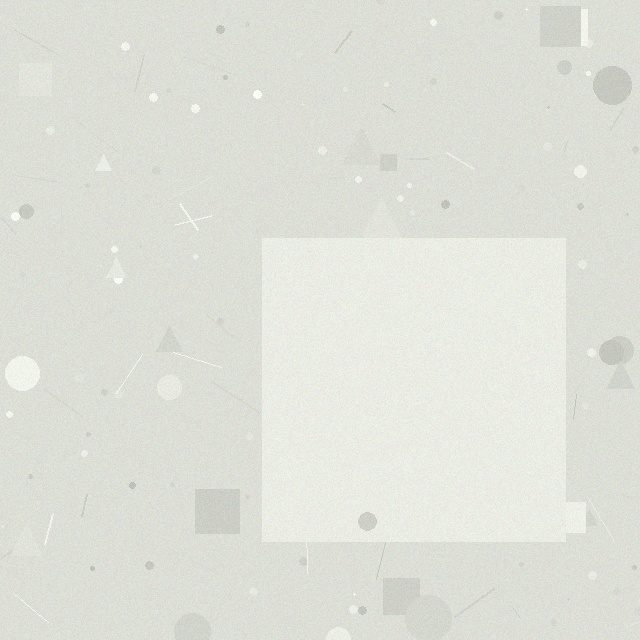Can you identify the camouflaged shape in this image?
The camouflaged shape is a square.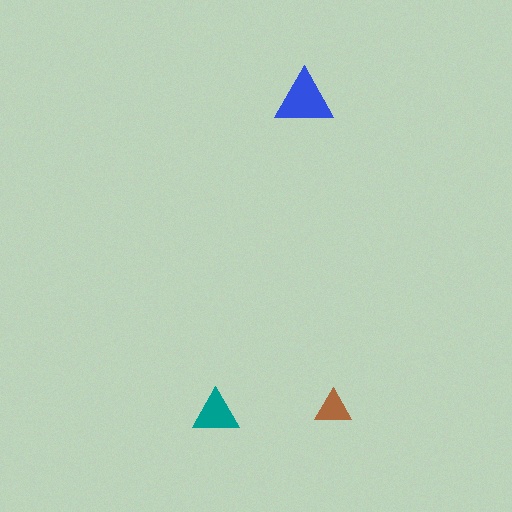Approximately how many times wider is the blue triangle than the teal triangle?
About 1.5 times wider.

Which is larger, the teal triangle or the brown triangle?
The teal one.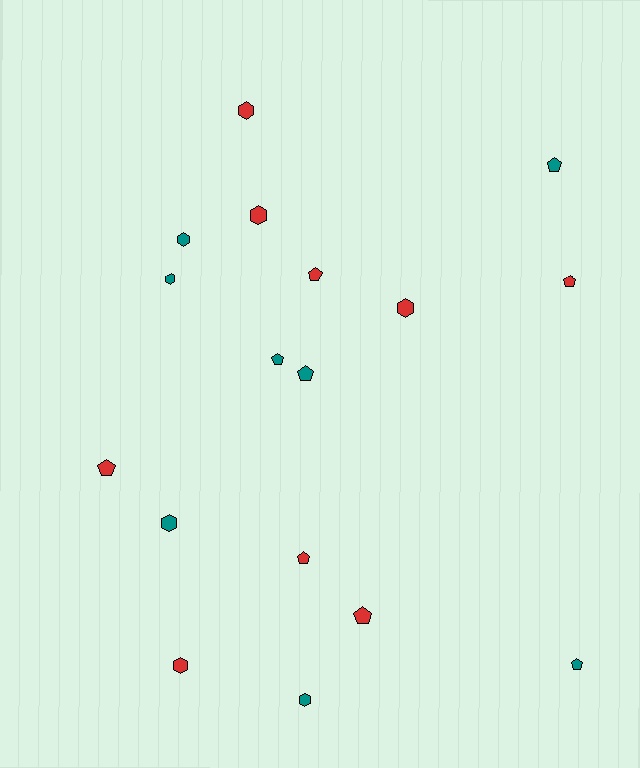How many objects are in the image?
There are 17 objects.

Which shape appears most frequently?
Pentagon, with 9 objects.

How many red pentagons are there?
There are 5 red pentagons.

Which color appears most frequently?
Red, with 9 objects.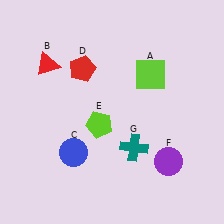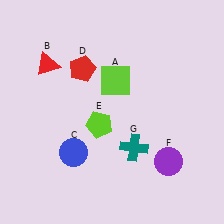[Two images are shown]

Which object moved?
The lime square (A) moved left.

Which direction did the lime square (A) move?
The lime square (A) moved left.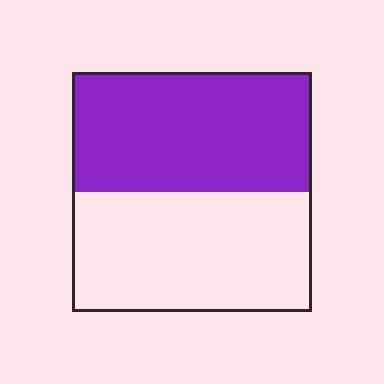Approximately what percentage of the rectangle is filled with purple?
Approximately 50%.